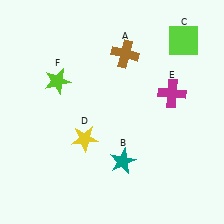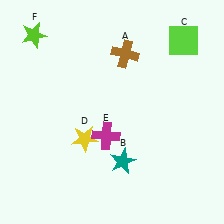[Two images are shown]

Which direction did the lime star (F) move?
The lime star (F) moved up.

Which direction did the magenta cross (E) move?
The magenta cross (E) moved left.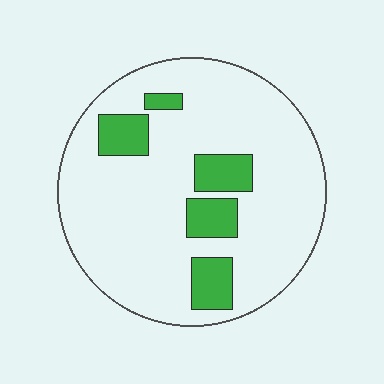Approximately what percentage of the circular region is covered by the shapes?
Approximately 15%.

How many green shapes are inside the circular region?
5.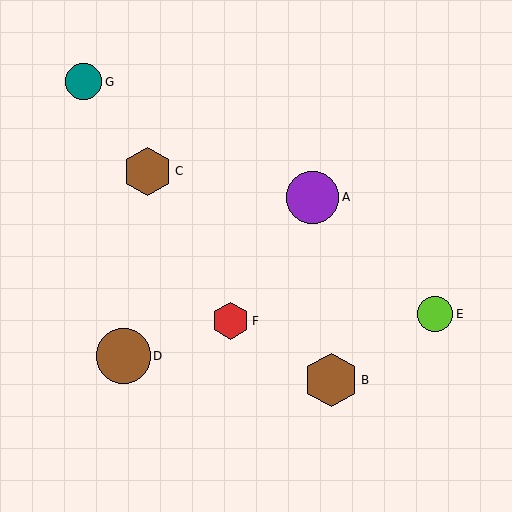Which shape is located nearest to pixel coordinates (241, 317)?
The red hexagon (labeled F) at (231, 321) is nearest to that location.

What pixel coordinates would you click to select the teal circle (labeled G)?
Click at (84, 82) to select the teal circle G.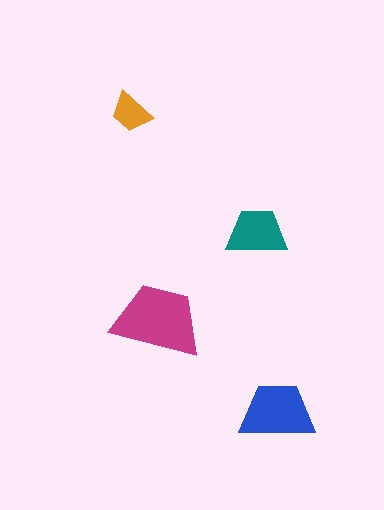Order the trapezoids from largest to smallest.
the magenta one, the blue one, the teal one, the orange one.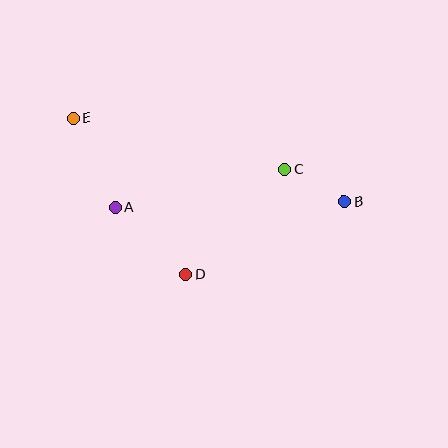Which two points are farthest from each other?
Points B and E are farthest from each other.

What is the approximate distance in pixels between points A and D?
The distance between A and D is approximately 97 pixels.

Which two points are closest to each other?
Points B and C are closest to each other.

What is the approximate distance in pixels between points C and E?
The distance between C and E is approximately 217 pixels.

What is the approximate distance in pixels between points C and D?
The distance between C and D is approximately 145 pixels.